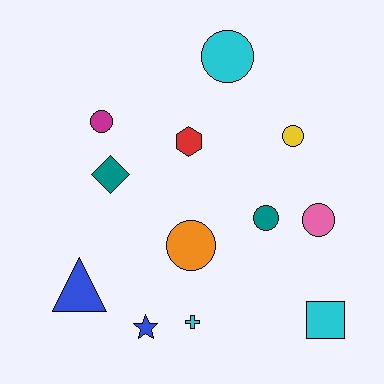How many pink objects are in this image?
There is 1 pink object.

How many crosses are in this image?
There is 1 cross.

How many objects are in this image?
There are 12 objects.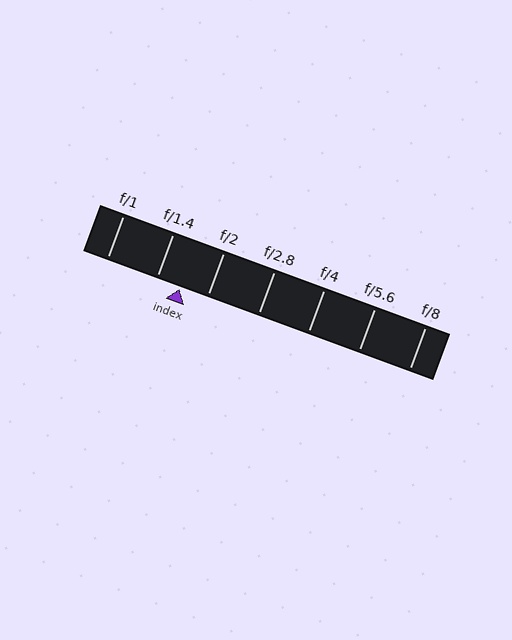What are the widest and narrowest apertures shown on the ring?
The widest aperture shown is f/1 and the narrowest is f/8.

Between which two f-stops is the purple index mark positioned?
The index mark is between f/1.4 and f/2.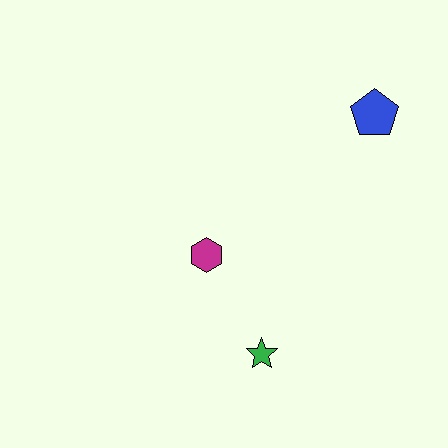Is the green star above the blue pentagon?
No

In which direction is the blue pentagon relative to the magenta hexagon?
The blue pentagon is to the right of the magenta hexagon.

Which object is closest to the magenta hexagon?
The green star is closest to the magenta hexagon.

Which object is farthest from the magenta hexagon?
The blue pentagon is farthest from the magenta hexagon.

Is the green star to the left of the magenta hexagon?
No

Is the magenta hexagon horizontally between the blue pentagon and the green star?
No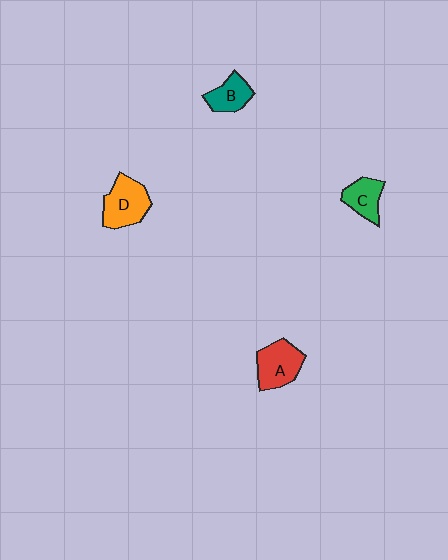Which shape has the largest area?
Shape D (orange).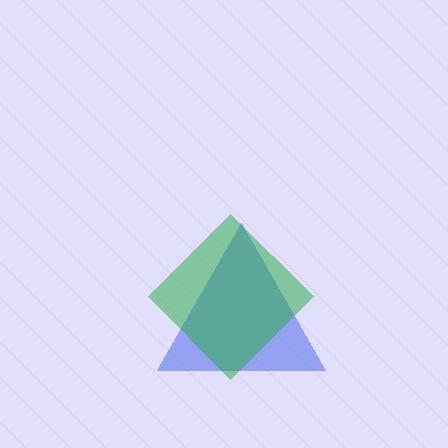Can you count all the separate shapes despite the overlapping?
Yes, there are 2 separate shapes.